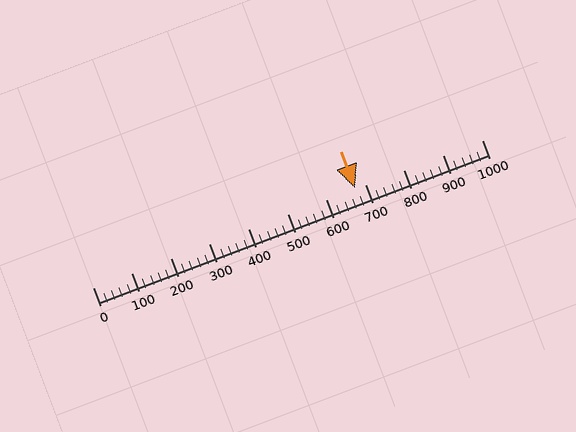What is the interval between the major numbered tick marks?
The major tick marks are spaced 100 units apart.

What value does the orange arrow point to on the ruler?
The orange arrow points to approximately 675.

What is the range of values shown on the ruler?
The ruler shows values from 0 to 1000.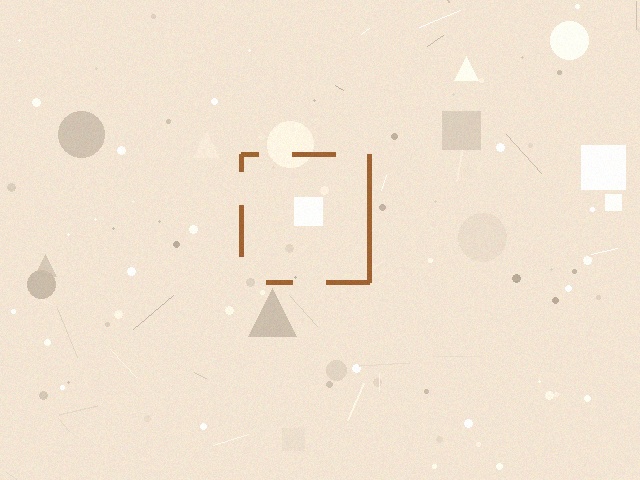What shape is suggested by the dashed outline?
The dashed outline suggests a square.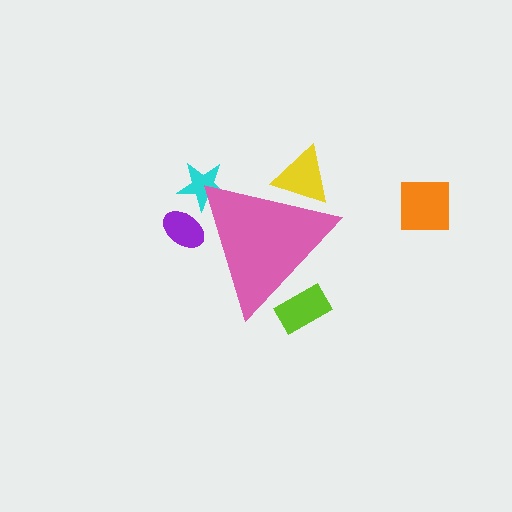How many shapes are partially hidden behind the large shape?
4 shapes are partially hidden.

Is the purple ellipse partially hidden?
Yes, the purple ellipse is partially hidden behind the pink triangle.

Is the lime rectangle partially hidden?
Yes, the lime rectangle is partially hidden behind the pink triangle.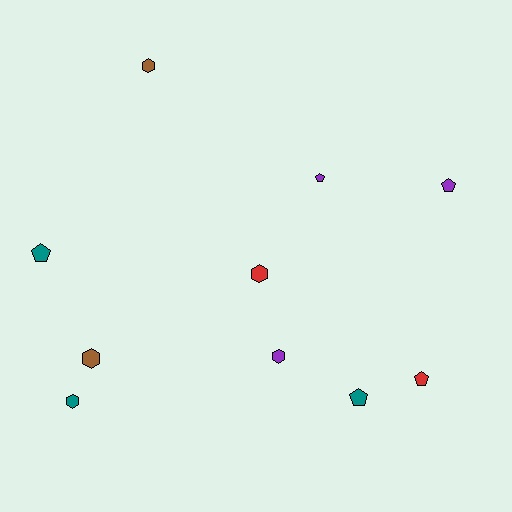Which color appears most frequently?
Purple, with 3 objects.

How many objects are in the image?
There are 10 objects.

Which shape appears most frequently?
Pentagon, with 5 objects.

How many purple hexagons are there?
There is 1 purple hexagon.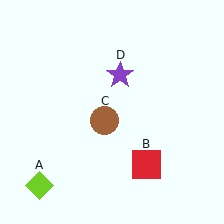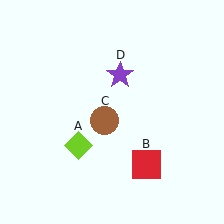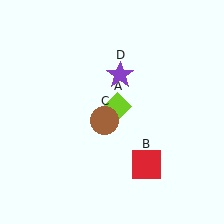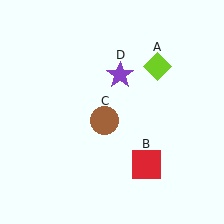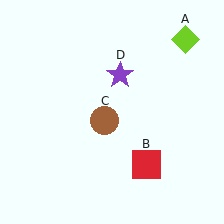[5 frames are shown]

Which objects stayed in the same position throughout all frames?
Red square (object B) and brown circle (object C) and purple star (object D) remained stationary.